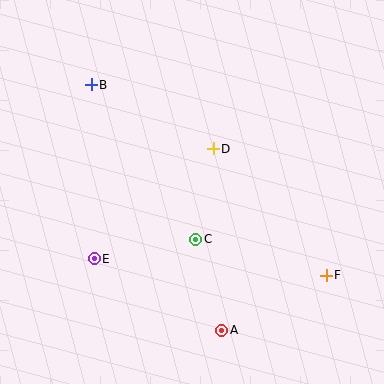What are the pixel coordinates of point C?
Point C is at (196, 239).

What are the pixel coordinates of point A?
Point A is at (222, 330).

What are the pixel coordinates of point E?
Point E is at (94, 259).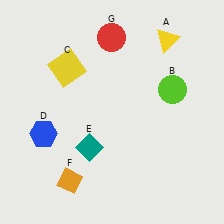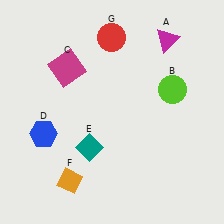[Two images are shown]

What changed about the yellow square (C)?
In Image 1, C is yellow. In Image 2, it changed to magenta.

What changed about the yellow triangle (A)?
In Image 1, A is yellow. In Image 2, it changed to magenta.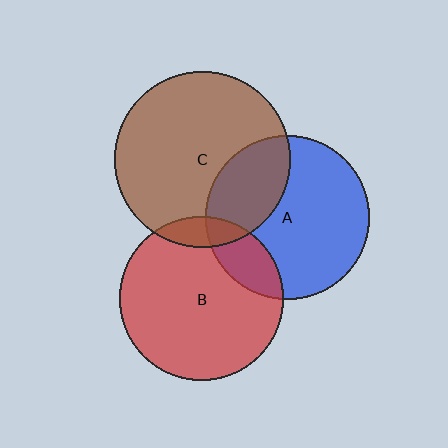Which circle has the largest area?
Circle C (brown).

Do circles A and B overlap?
Yes.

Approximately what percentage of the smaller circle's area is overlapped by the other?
Approximately 15%.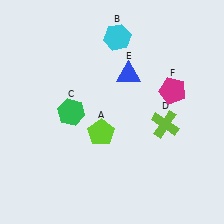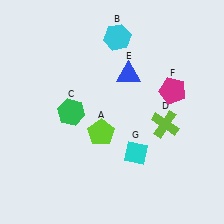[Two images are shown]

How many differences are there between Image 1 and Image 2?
There is 1 difference between the two images.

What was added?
A cyan diamond (G) was added in Image 2.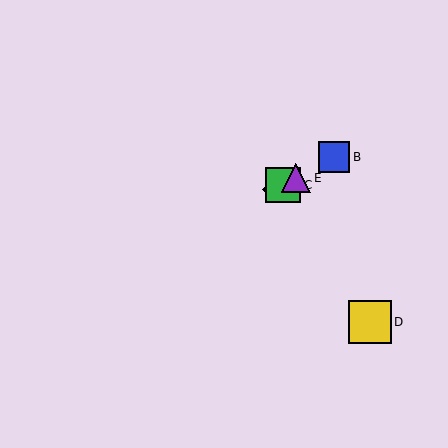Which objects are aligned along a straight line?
Objects A, B, C, E are aligned along a straight line.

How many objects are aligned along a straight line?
4 objects (A, B, C, E) are aligned along a straight line.